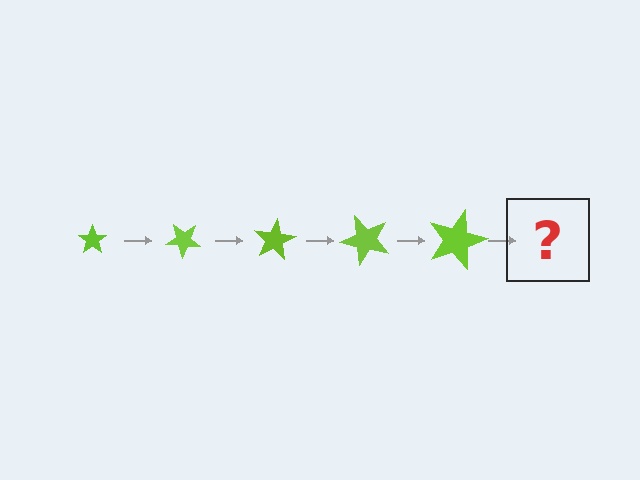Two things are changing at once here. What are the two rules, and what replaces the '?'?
The two rules are that the star grows larger each step and it rotates 40 degrees each step. The '?' should be a star, larger than the previous one and rotated 200 degrees from the start.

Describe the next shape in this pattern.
It should be a star, larger than the previous one and rotated 200 degrees from the start.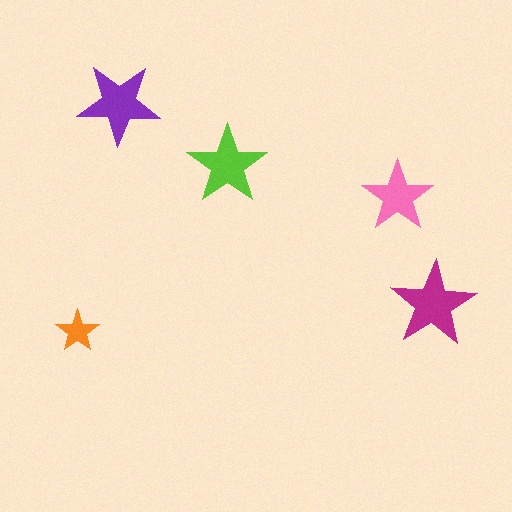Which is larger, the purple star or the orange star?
The purple one.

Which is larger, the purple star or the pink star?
The purple one.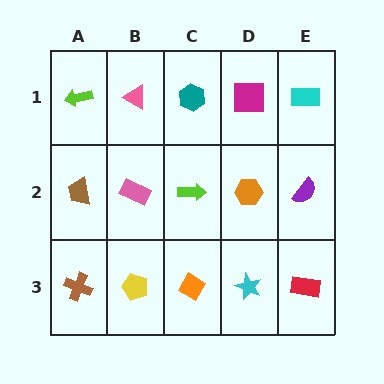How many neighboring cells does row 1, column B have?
3.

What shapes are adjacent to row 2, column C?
A teal hexagon (row 1, column C), an orange diamond (row 3, column C), a pink rectangle (row 2, column B), an orange hexagon (row 2, column D).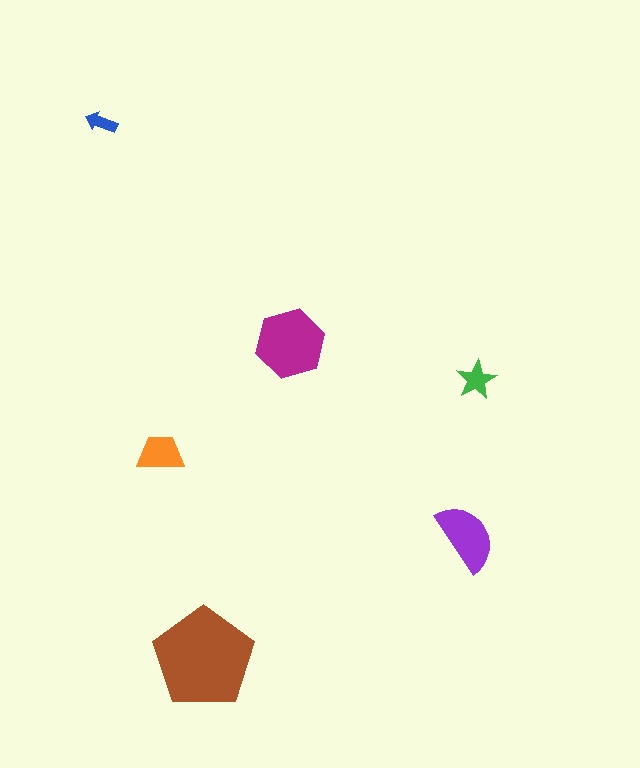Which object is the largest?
The brown pentagon.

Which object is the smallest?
The blue arrow.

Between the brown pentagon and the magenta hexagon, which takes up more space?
The brown pentagon.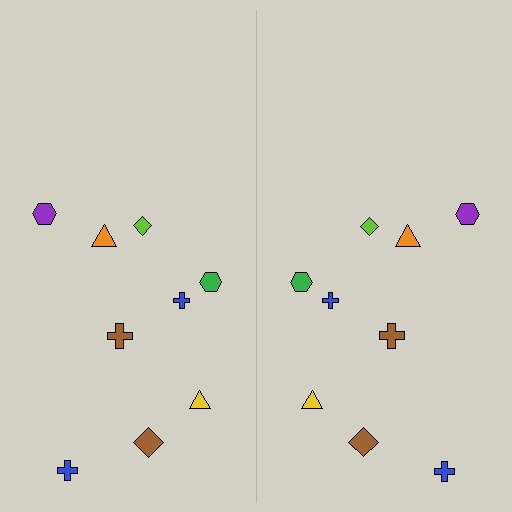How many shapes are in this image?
There are 18 shapes in this image.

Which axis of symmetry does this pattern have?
The pattern has a vertical axis of symmetry running through the center of the image.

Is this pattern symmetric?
Yes, this pattern has bilateral (reflection) symmetry.